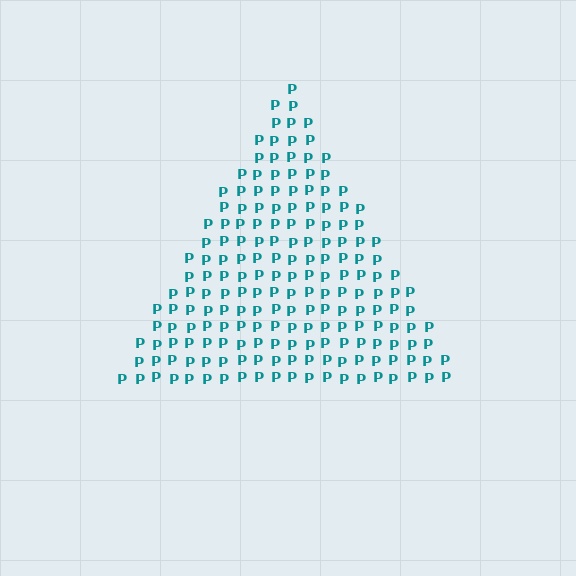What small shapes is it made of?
It is made of small letter P's.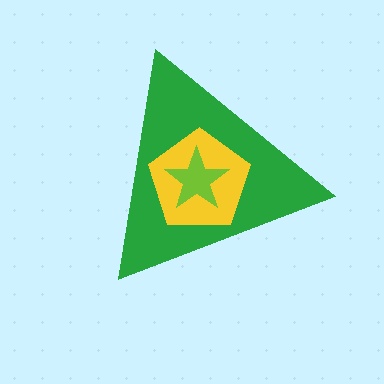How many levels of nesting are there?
3.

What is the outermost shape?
The green triangle.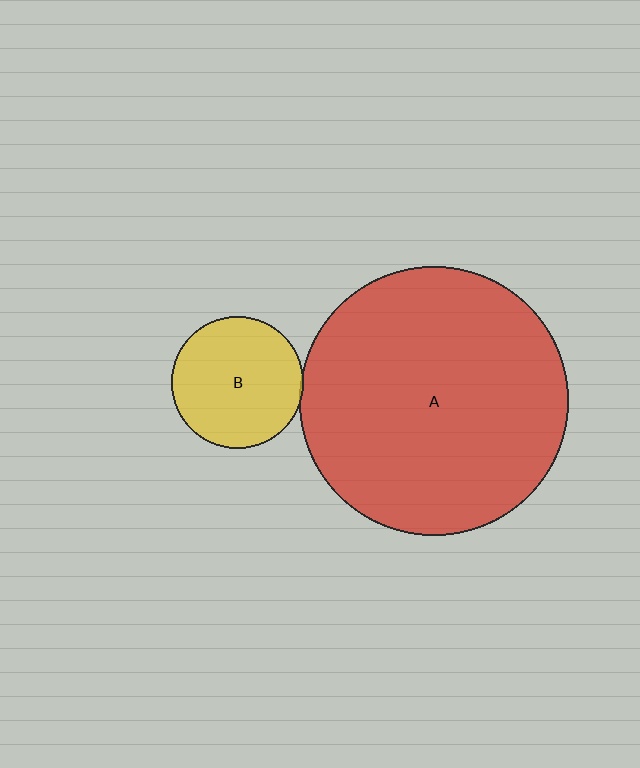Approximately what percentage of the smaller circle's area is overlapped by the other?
Approximately 5%.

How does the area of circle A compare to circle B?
Approximately 4.1 times.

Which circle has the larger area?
Circle A (red).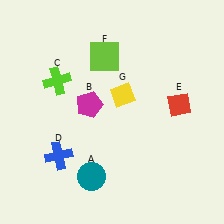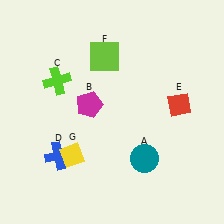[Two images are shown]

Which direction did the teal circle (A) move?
The teal circle (A) moved right.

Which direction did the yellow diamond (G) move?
The yellow diamond (G) moved down.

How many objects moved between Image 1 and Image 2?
2 objects moved between the two images.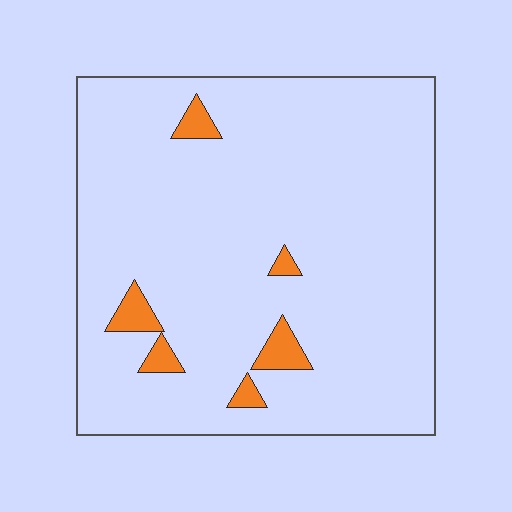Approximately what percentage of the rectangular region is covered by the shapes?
Approximately 5%.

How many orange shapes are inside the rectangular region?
6.